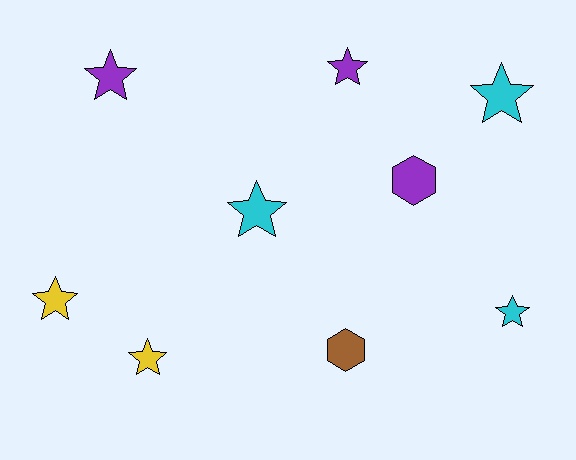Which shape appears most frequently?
Star, with 7 objects.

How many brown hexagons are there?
There is 1 brown hexagon.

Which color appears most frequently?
Cyan, with 3 objects.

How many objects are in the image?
There are 9 objects.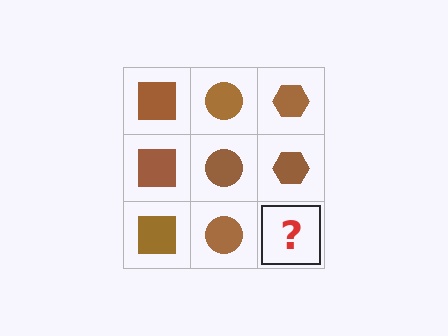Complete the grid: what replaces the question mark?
The question mark should be replaced with a brown hexagon.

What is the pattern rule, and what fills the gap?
The rule is that each column has a consistent shape. The gap should be filled with a brown hexagon.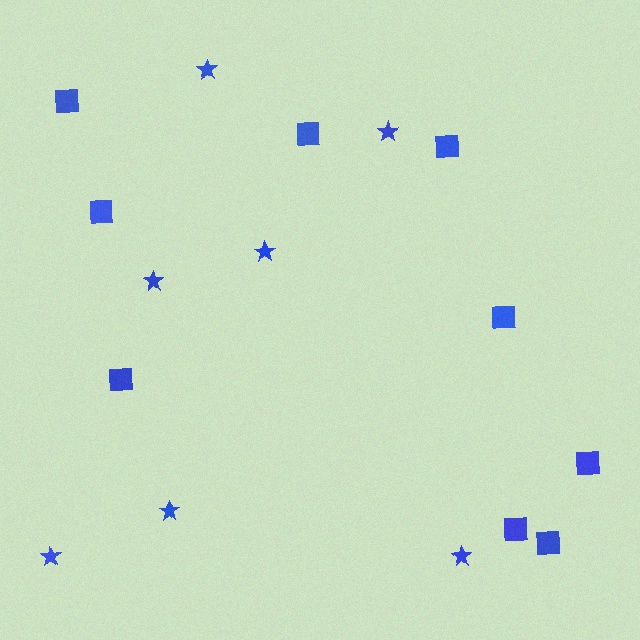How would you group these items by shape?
There are 2 groups: one group of stars (7) and one group of squares (9).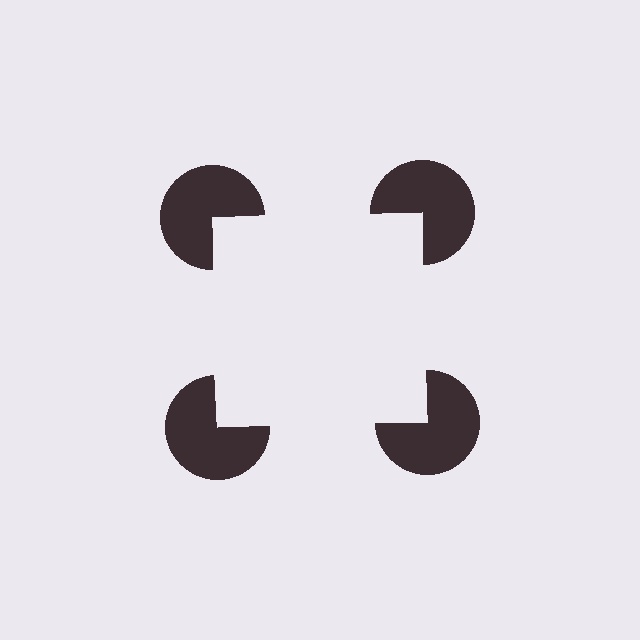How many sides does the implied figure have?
4 sides.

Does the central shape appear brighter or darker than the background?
It typically appears slightly brighter than the background, even though no actual brightness change is drawn.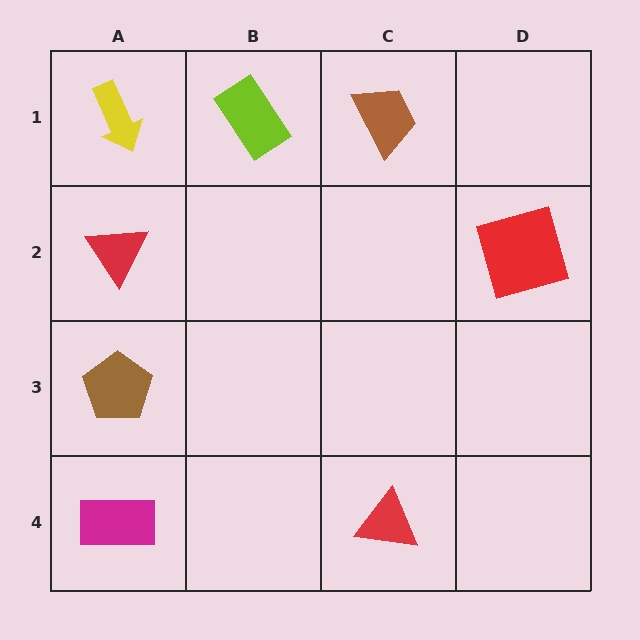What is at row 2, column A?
A red triangle.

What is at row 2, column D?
A red square.